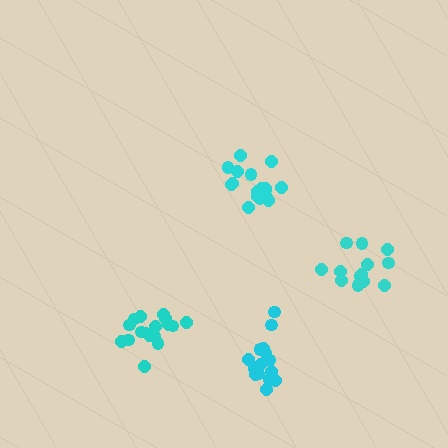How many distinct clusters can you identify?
There are 4 distinct clusters.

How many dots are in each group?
Group 1: 17 dots, Group 2: 17 dots, Group 3: 15 dots, Group 4: 13 dots (62 total).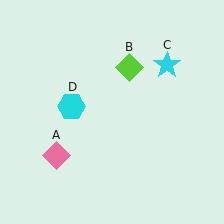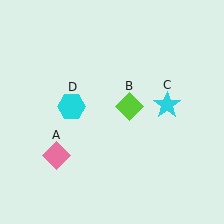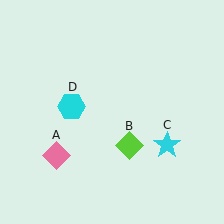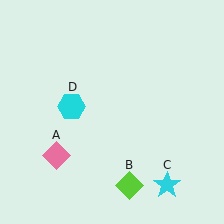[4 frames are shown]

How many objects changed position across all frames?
2 objects changed position: lime diamond (object B), cyan star (object C).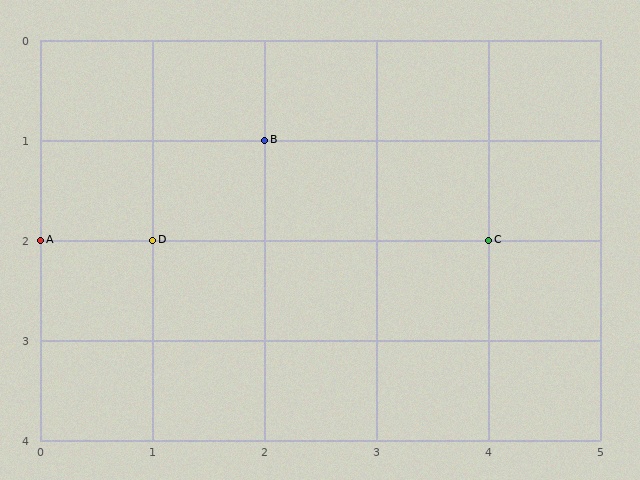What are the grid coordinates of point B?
Point B is at grid coordinates (2, 1).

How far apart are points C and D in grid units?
Points C and D are 3 columns apart.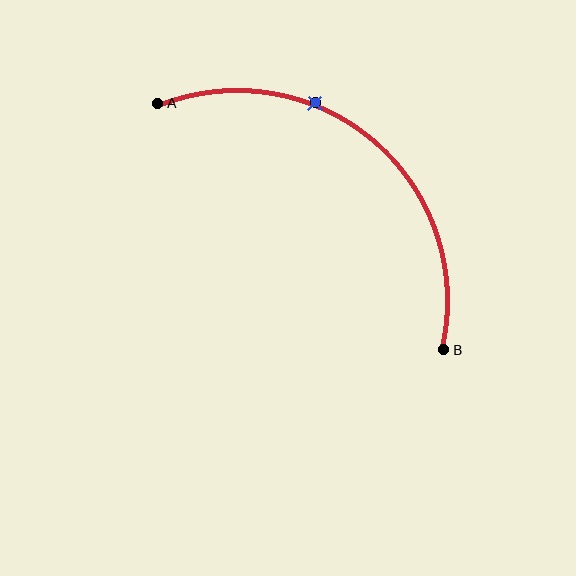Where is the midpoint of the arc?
The arc midpoint is the point on the curve farthest from the straight line joining A and B. It sits above and to the right of that line.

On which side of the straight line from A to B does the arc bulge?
The arc bulges above and to the right of the straight line connecting A and B.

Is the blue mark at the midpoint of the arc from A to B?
No. The blue mark lies on the arc but is closer to endpoint A. The arc midpoint would be at the point on the curve equidistant along the arc from both A and B.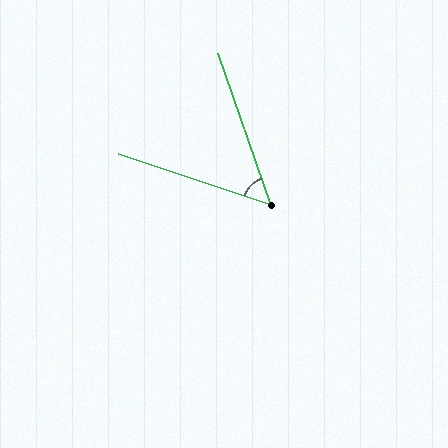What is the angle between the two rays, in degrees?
Approximately 53 degrees.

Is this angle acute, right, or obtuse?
It is acute.